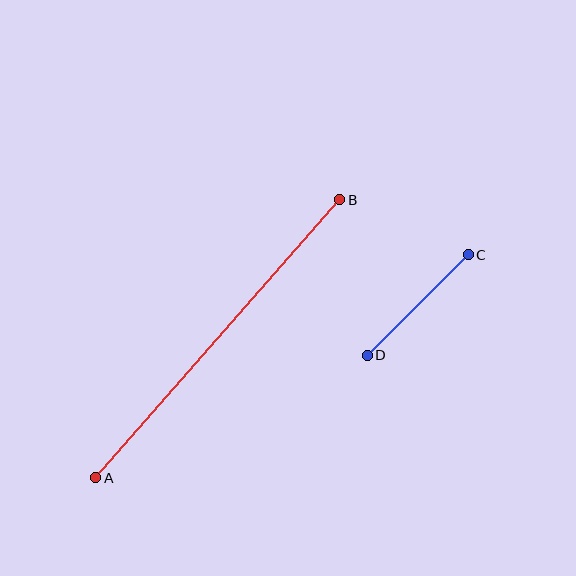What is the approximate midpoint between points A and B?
The midpoint is at approximately (218, 339) pixels.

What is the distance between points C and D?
The distance is approximately 143 pixels.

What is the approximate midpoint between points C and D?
The midpoint is at approximately (418, 305) pixels.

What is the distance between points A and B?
The distance is approximately 370 pixels.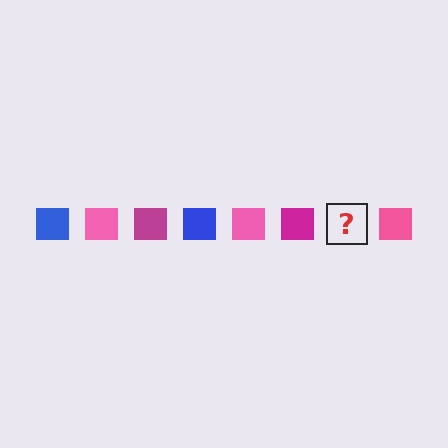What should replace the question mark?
The question mark should be replaced with a blue square.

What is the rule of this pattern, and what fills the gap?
The rule is that the pattern cycles through blue, pink, magenta squares. The gap should be filled with a blue square.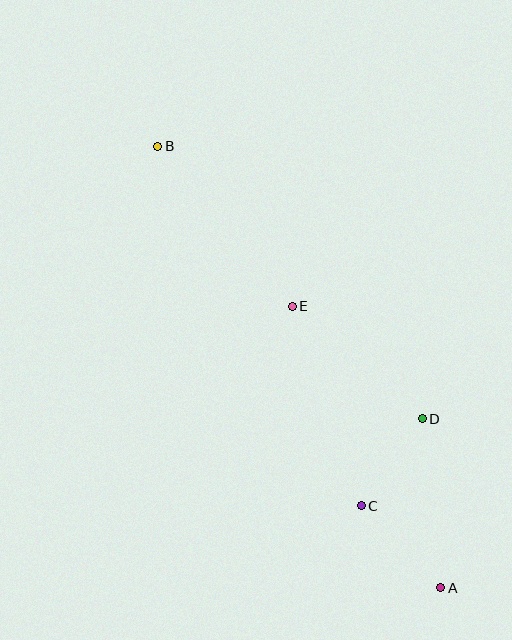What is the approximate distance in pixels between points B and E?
The distance between B and E is approximately 209 pixels.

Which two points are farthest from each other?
Points A and B are farthest from each other.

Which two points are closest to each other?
Points C and D are closest to each other.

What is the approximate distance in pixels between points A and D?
The distance between A and D is approximately 170 pixels.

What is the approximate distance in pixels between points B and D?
The distance between B and D is approximately 380 pixels.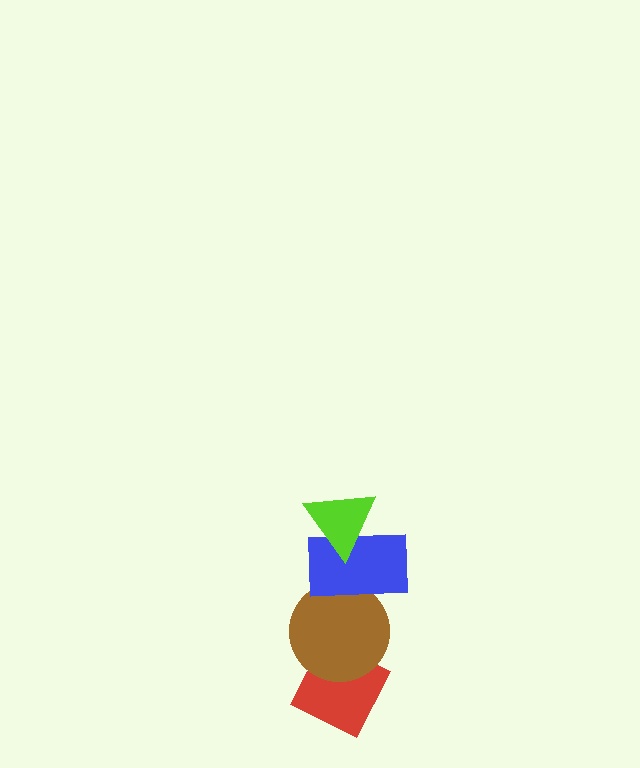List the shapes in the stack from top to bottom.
From top to bottom: the lime triangle, the blue rectangle, the brown circle, the red diamond.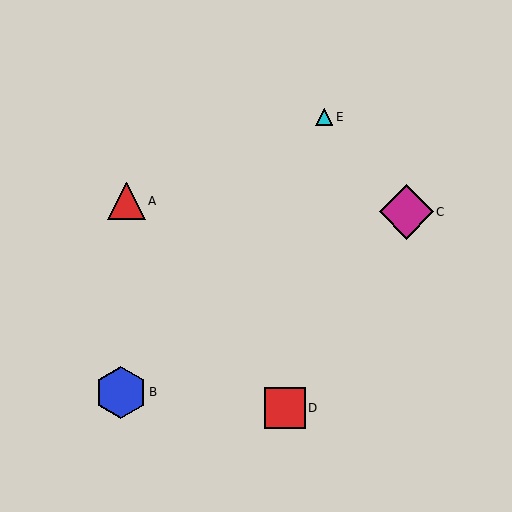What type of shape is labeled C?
Shape C is a magenta diamond.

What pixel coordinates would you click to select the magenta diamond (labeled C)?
Click at (406, 212) to select the magenta diamond C.